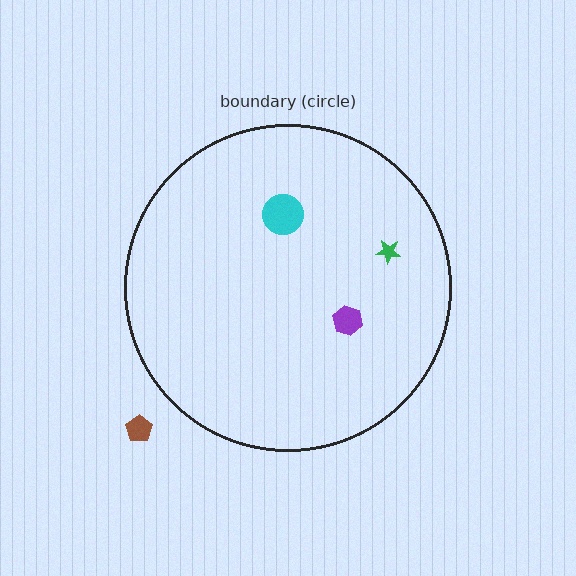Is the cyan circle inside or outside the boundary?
Inside.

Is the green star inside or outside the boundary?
Inside.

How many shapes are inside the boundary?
3 inside, 1 outside.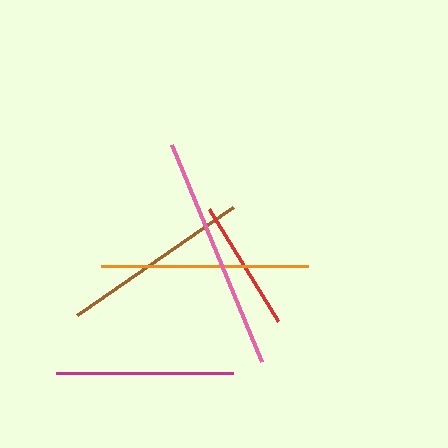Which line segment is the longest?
The pink line is the longest at approximately 234 pixels.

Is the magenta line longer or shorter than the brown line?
The brown line is longer than the magenta line.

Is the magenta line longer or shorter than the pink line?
The pink line is longer than the magenta line.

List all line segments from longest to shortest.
From longest to shortest: pink, orange, brown, magenta, red.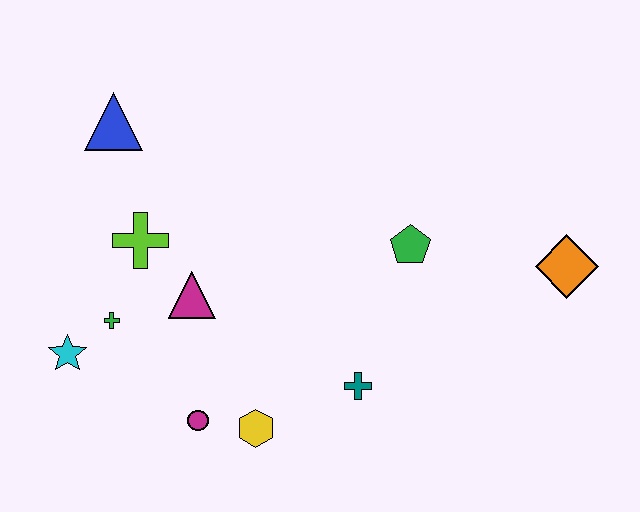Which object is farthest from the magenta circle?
The orange diamond is farthest from the magenta circle.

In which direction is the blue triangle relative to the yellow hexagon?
The blue triangle is above the yellow hexagon.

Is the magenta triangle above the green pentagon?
No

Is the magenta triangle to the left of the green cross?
No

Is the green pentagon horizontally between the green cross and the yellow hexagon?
No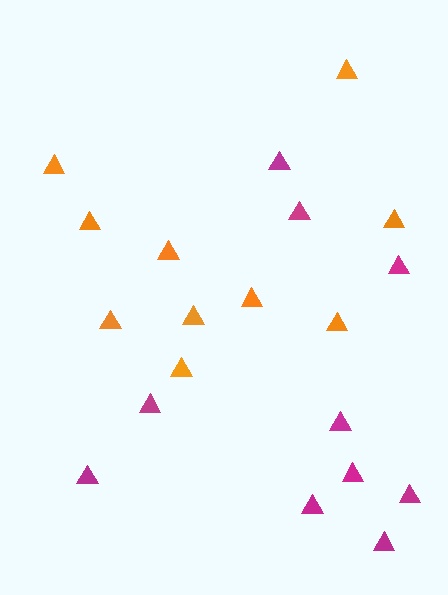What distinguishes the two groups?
There are 2 groups: one group of magenta triangles (10) and one group of orange triangles (10).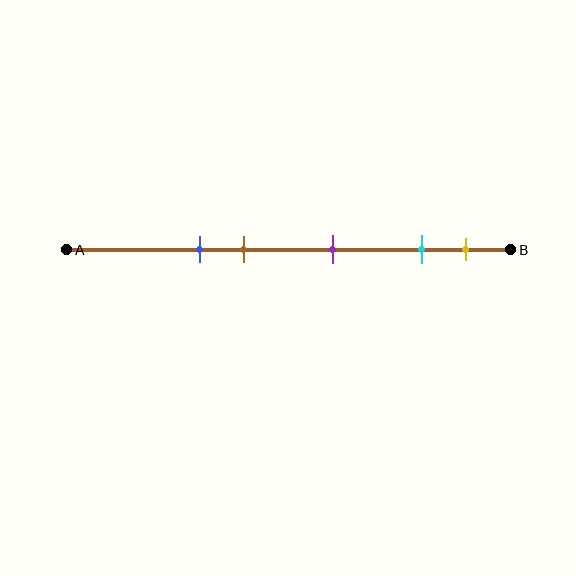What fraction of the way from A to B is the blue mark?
The blue mark is approximately 30% (0.3) of the way from A to B.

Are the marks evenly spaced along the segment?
No, the marks are not evenly spaced.